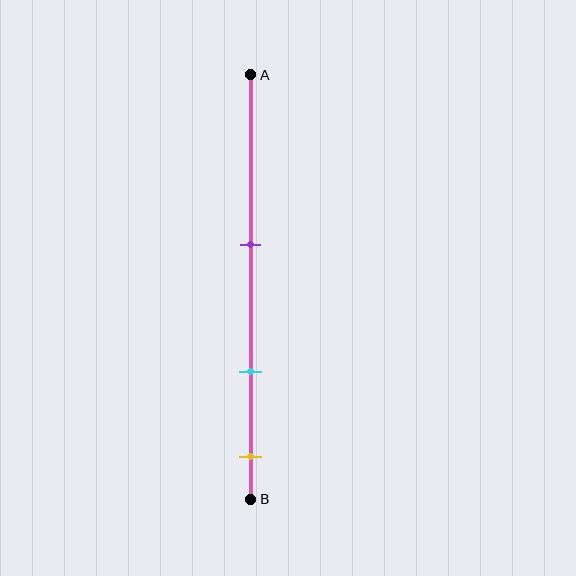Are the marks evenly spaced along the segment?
Yes, the marks are approximately evenly spaced.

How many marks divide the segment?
There are 3 marks dividing the segment.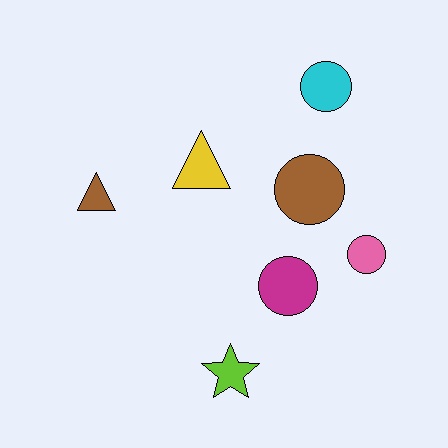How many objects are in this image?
There are 7 objects.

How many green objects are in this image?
There are no green objects.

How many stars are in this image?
There is 1 star.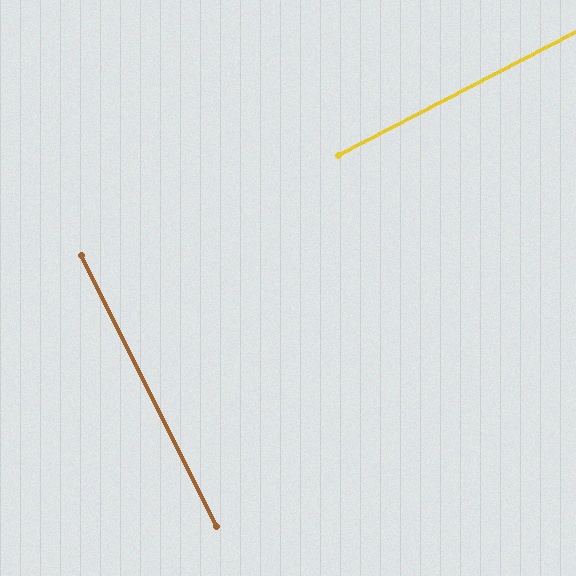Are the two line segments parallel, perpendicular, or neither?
Perpendicular — they meet at approximately 89°.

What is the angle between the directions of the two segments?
Approximately 89 degrees.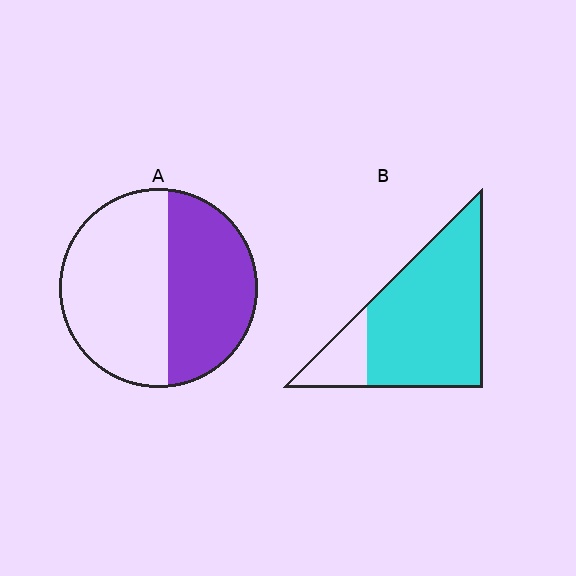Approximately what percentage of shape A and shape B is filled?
A is approximately 45% and B is approximately 80%.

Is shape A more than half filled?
No.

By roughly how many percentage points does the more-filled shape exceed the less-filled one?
By roughly 40 percentage points (B over A).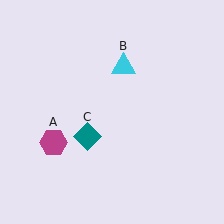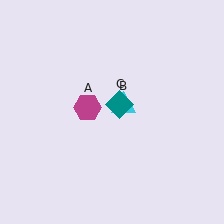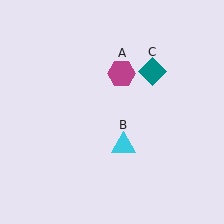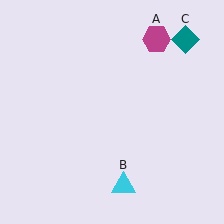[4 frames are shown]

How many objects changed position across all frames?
3 objects changed position: magenta hexagon (object A), cyan triangle (object B), teal diamond (object C).